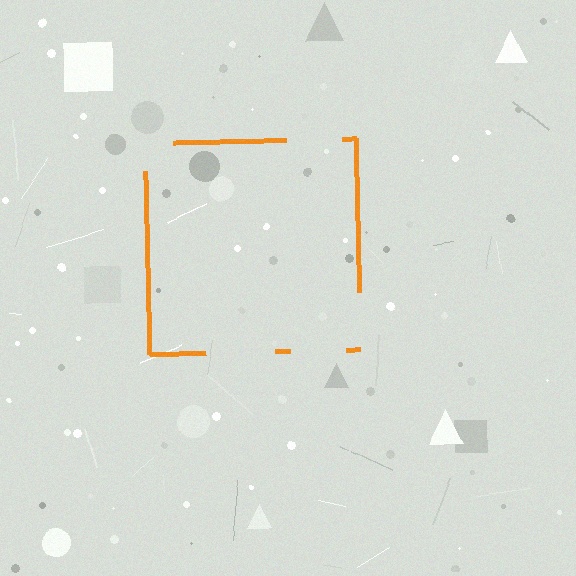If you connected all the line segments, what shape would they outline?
They would outline a square.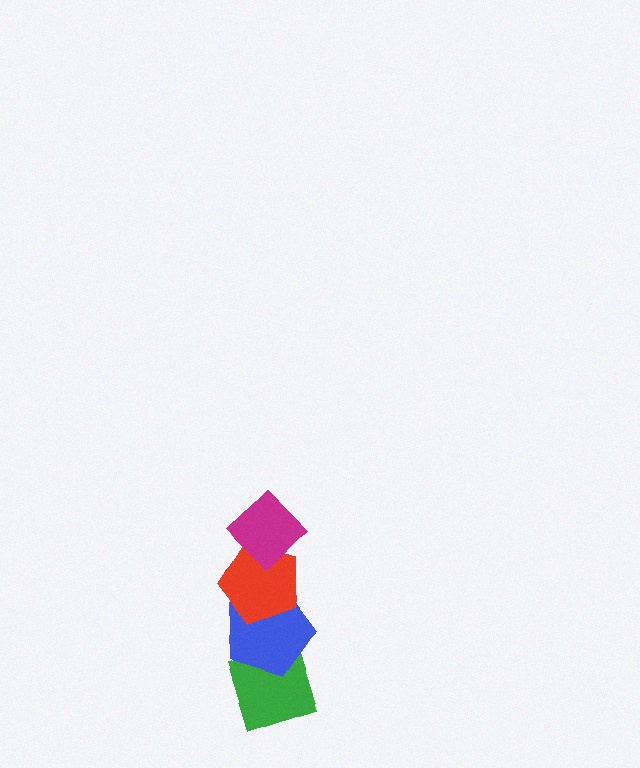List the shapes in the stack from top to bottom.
From top to bottom: the magenta diamond, the red pentagon, the blue pentagon, the green diamond.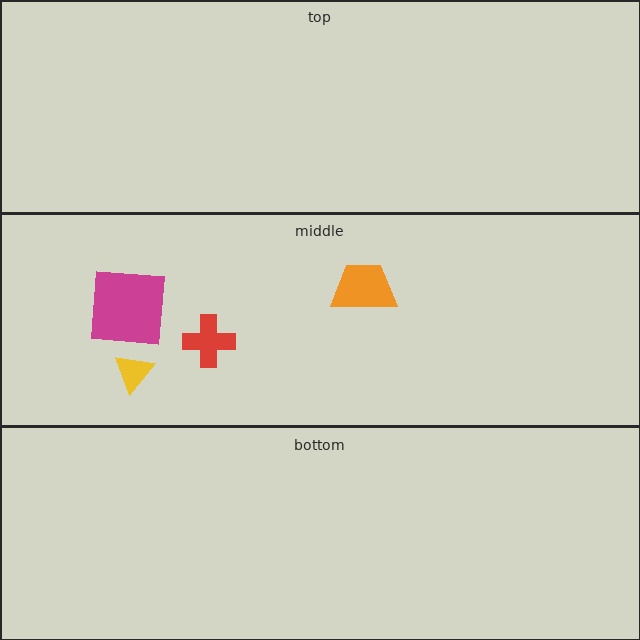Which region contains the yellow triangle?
The middle region.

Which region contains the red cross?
The middle region.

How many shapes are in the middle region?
4.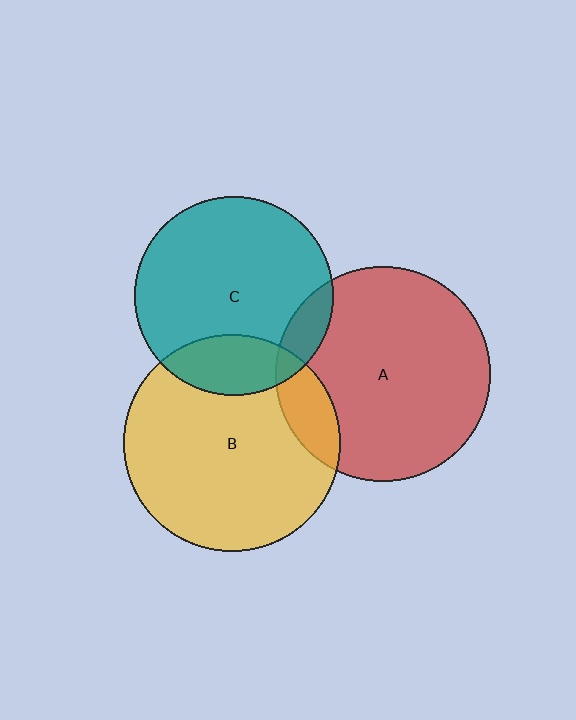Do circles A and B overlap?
Yes.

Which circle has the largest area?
Circle B (yellow).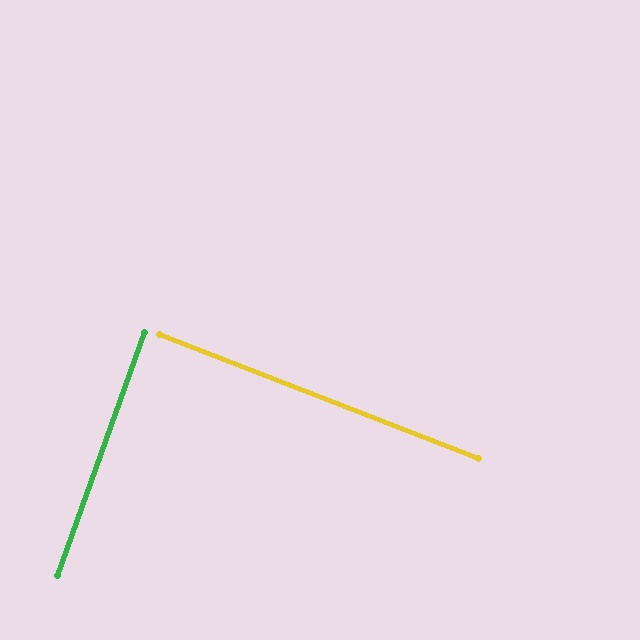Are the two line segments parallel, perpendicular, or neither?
Perpendicular — they meet at approximately 88°.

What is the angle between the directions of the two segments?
Approximately 88 degrees.